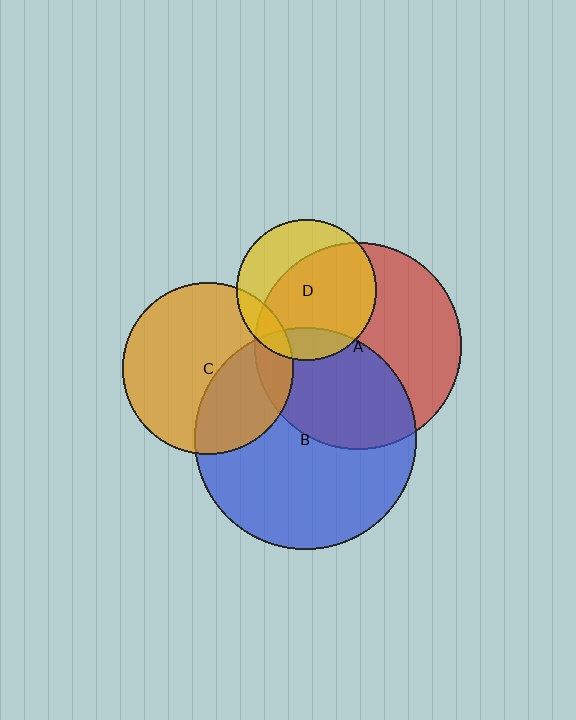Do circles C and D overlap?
Yes.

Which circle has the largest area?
Circle B (blue).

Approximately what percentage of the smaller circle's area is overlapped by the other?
Approximately 10%.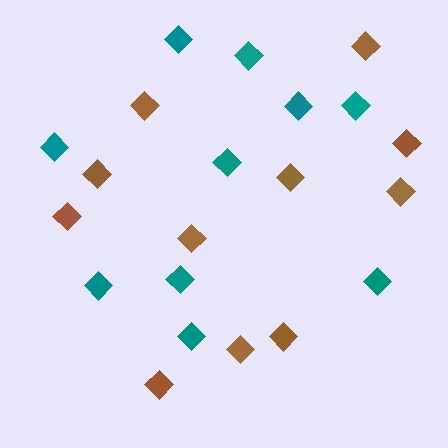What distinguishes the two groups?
There are 2 groups: one group of brown diamonds (11) and one group of teal diamonds (10).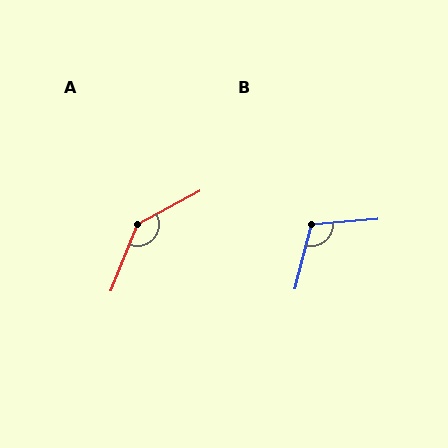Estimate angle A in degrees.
Approximately 140 degrees.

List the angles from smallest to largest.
B (109°), A (140°).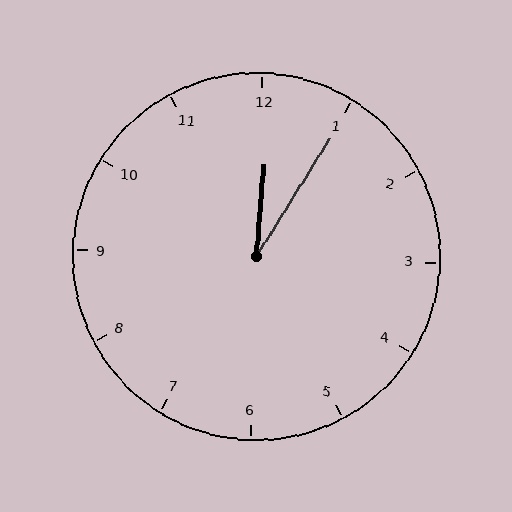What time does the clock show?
12:05.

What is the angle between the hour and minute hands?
Approximately 28 degrees.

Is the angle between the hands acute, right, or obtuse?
It is acute.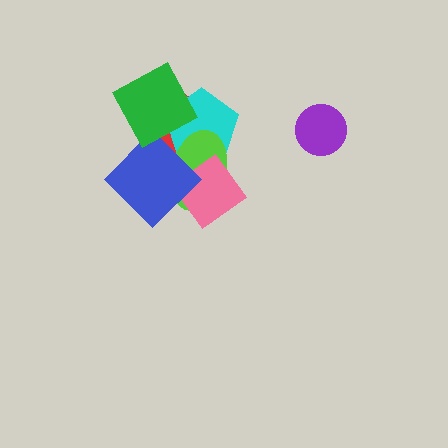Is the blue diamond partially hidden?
Yes, it is partially covered by another shape.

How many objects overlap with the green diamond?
3 objects overlap with the green diamond.